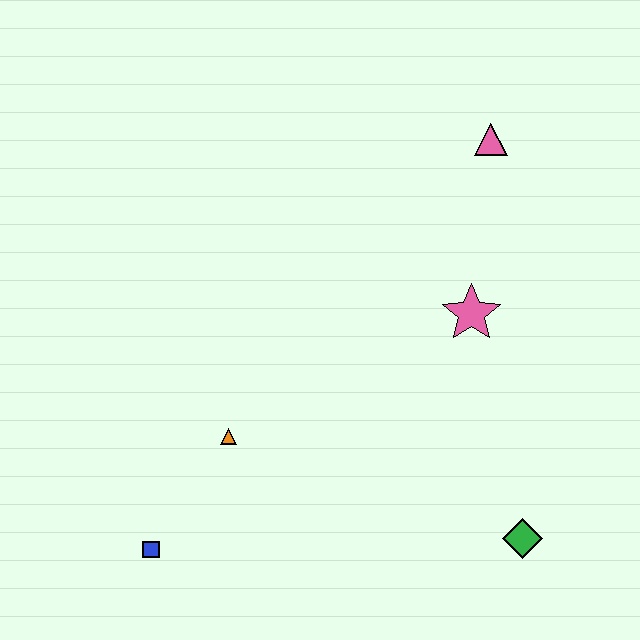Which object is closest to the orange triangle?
The blue square is closest to the orange triangle.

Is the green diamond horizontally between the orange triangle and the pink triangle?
No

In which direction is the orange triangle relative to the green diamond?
The orange triangle is to the left of the green diamond.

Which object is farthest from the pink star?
The blue square is farthest from the pink star.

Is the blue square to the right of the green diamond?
No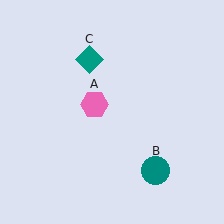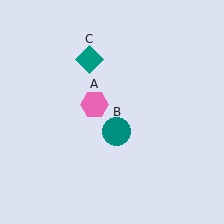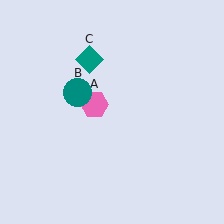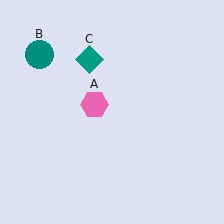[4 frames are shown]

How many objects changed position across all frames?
1 object changed position: teal circle (object B).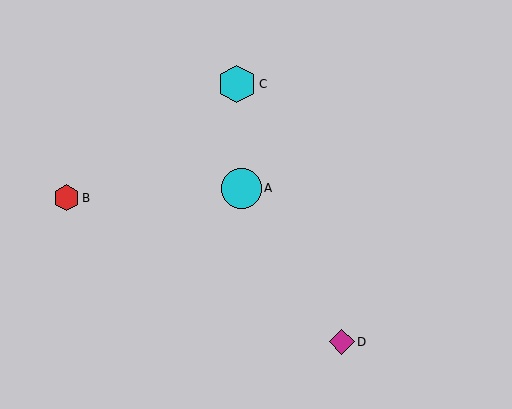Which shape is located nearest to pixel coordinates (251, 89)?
The cyan hexagon (labeled C) at (237, 84) is nearest to that location.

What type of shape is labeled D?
Shape D is a magenta diamond.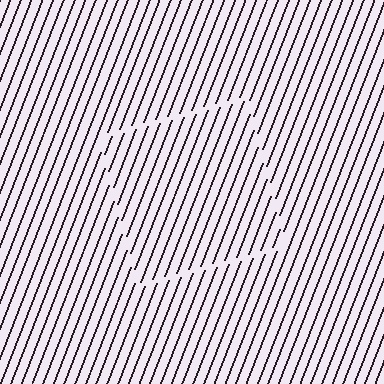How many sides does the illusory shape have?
4 sides — the line-ends trace a square.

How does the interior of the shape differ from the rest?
The interior of the shape contains the same grating, shifted by half a period — the contour is defined by the phase discontinuity where line-ends from the inner and outer gratings abut.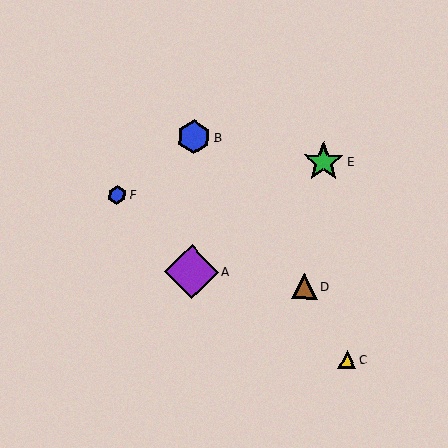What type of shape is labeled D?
Shape D is a brown triangle.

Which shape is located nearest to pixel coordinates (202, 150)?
The blue hexagon (labeled B) at (194, 137) is nearest to that location.